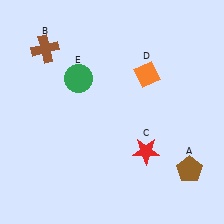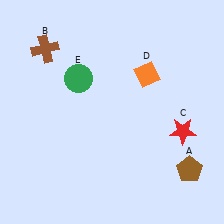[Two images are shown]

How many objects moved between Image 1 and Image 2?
1 object moved between the two images.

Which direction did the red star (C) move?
The red star (C) moved right.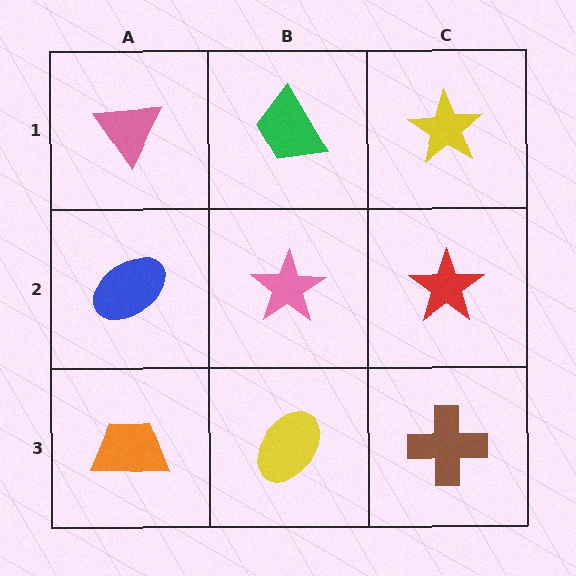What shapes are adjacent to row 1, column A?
A blue ellipse (row 2, column A), a green trapezoid (row 1, column B).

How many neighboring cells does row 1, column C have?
2.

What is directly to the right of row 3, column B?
A brown cross.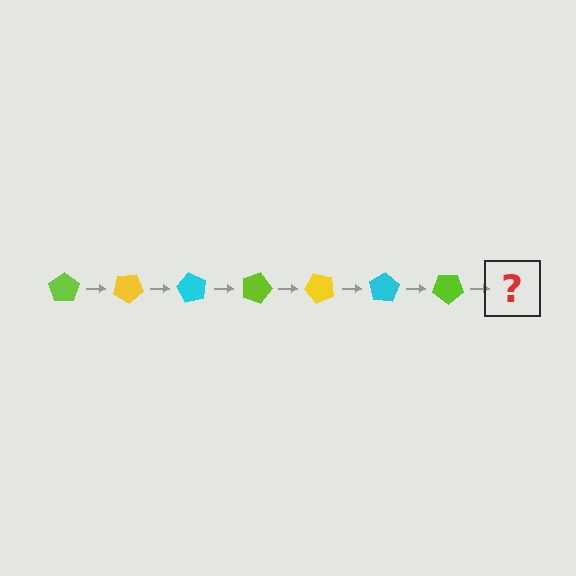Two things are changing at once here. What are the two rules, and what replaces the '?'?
The two rules are that it rotates 30 degrees each step and the color cycles through lime, yellow, and cyan. The '?' should be a yellow pentagon, rotated 210 degrees from the start.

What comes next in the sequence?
The next element should be a yellow pentagon, rotated 210 degrees from the start.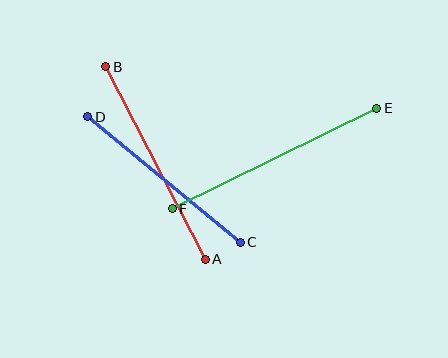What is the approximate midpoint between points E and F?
The midpoint is at approximately (275, 158) pixels.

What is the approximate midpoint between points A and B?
The midpoint is at approximately (155, 163) pixels.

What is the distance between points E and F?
The distance is approximately 228 pixels.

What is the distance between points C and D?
The distance is approximately 197 pixels.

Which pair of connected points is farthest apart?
Points E and F are farthest apart.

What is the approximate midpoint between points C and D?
The midpoint is at approximately (164, 179) pixels.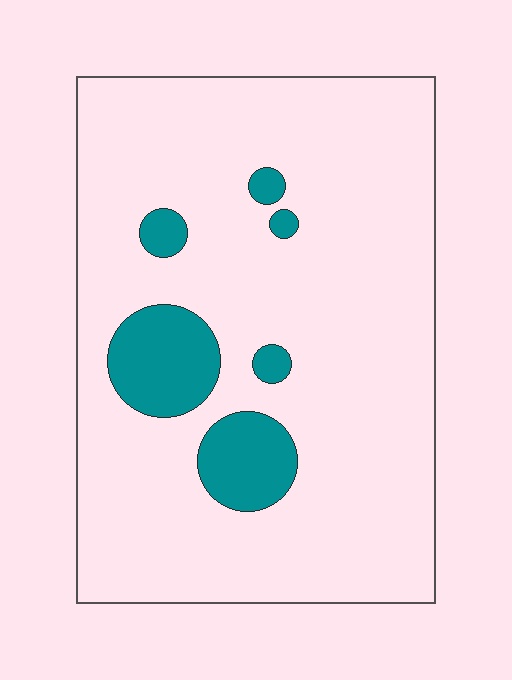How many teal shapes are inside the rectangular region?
6.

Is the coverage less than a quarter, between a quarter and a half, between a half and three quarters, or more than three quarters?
Less than a quarter.